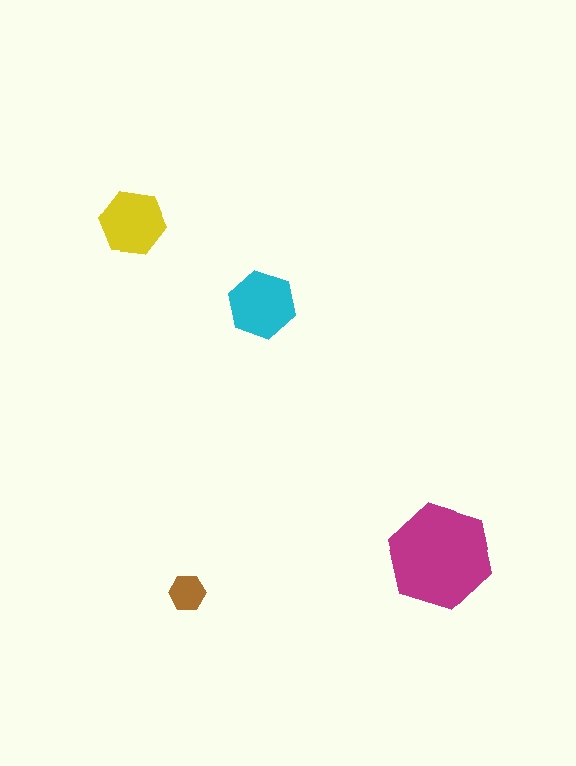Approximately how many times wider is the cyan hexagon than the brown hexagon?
About 2 times wider.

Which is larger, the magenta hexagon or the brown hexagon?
The magenta one.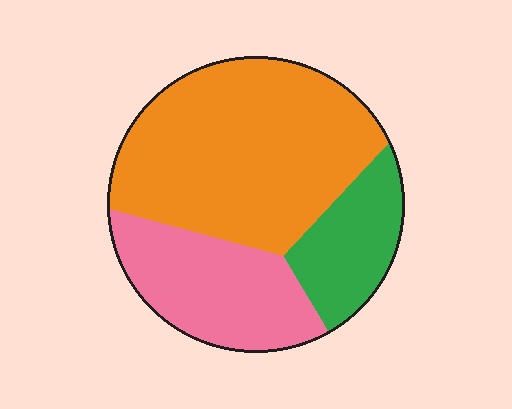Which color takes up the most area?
Orange, at roughly 55%.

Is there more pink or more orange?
Orange.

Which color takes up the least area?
Green, at roughly 20%.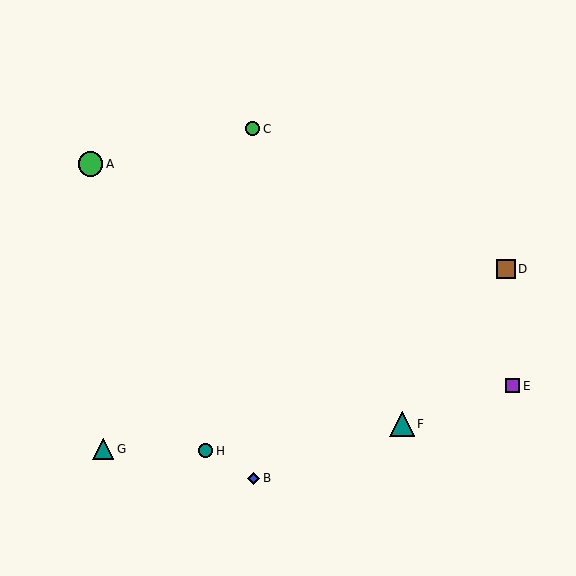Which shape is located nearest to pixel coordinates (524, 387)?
The purple square (labeled E) at (513, 386) is nearest to that location.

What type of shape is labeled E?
Shape E is a purple square.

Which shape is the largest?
The green circle (labeled A) is the largest.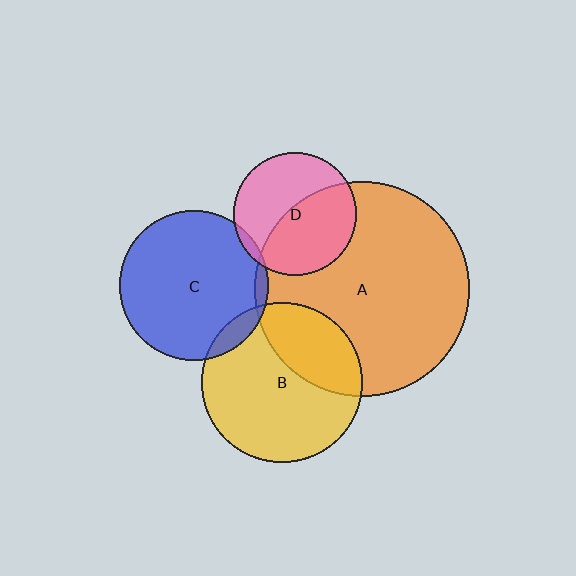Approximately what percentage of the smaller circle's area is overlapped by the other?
Approximately 5%.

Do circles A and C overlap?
Yes.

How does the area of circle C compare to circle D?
Approximately 1.5 times.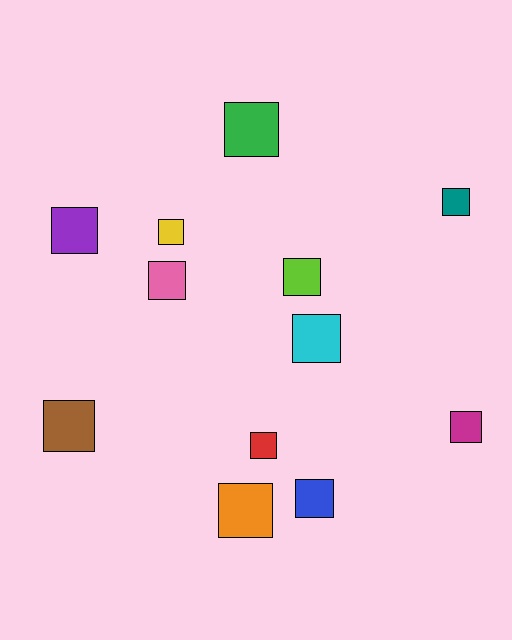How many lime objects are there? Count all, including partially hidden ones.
There is 1 lime object.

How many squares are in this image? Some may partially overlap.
There are 12 squares.